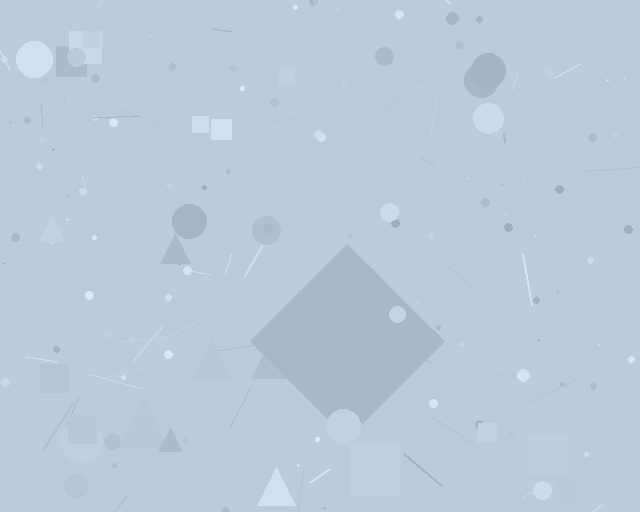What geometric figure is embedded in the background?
A diamond is embedded in the background.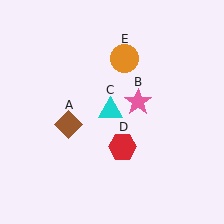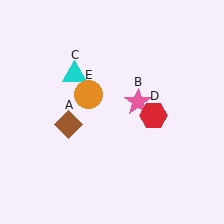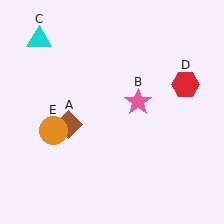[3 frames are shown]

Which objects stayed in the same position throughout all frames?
Brown diamond (object A) and pink star (object B) remained stationary.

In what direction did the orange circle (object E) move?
The orange circle (object E) moved down and to the left.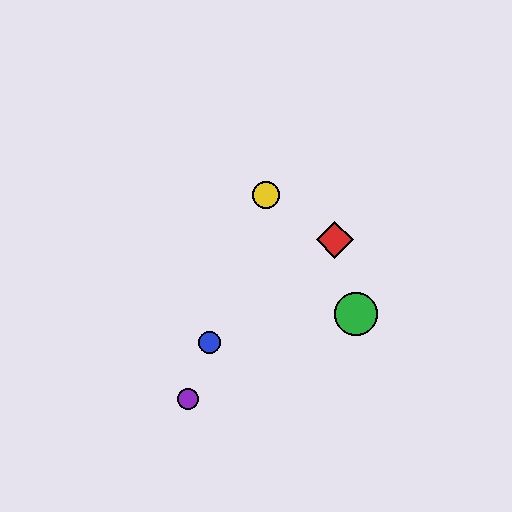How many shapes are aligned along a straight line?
3 shapes (the blue circle, the yellow circle, the purple circle) are aligned along a straight line.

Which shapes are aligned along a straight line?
The blue circle, the yellow circle, the purple circle are aligned along a straight line.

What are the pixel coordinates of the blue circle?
The blue circle is at (209, 343).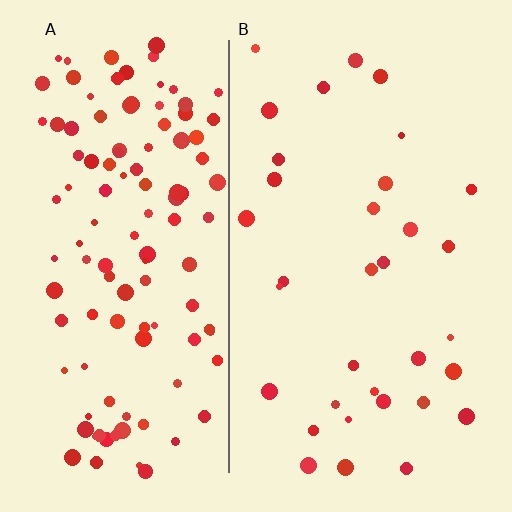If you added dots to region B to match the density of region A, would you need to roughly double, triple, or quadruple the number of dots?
Approximately quadruple.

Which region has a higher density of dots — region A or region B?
A (the left).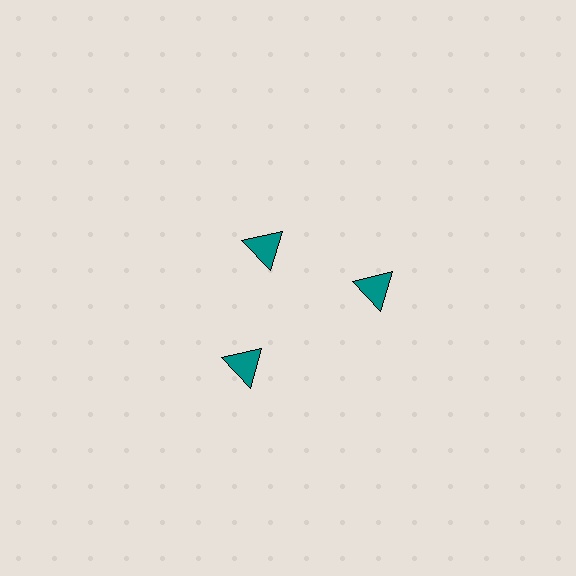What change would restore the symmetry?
The symmetry would be restored by moving it outward, back onto the ring so that all 3 triangles sit at equal angles and equal distance from the center.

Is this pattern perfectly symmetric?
No. The 3 teal triangles are arranged in a ring, but one element near the 11 o'clock position is pulled inward toward the center, breaking the 3-fold rotational symmetry.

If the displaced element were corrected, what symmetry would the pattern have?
It would have 3-fold rotational symmetry — the pattern would map onto itself every 120 degrees.